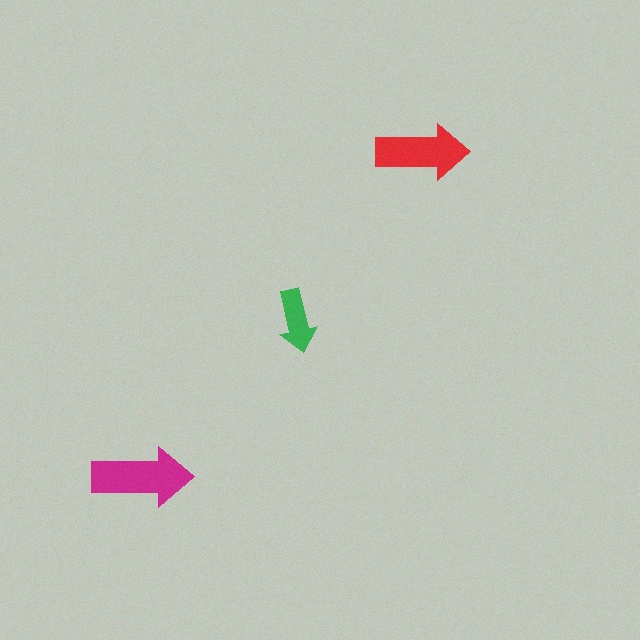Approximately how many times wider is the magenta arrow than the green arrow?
About 1.5 times wider.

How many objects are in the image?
There are 3 objects in the image.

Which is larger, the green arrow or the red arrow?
The red one.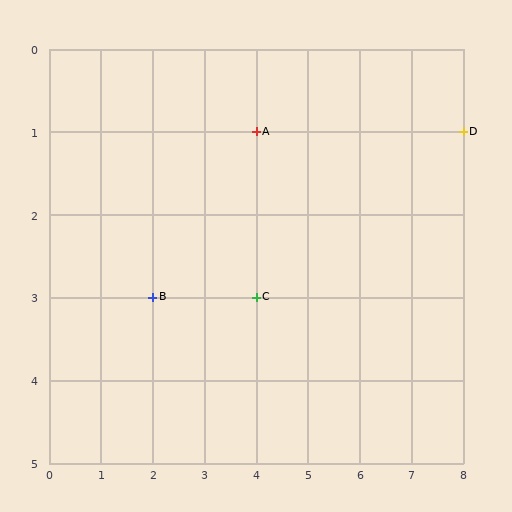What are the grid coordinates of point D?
Point D is at grid coordinates (8, 1).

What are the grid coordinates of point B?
Point B is at grid coordinates (2, 3).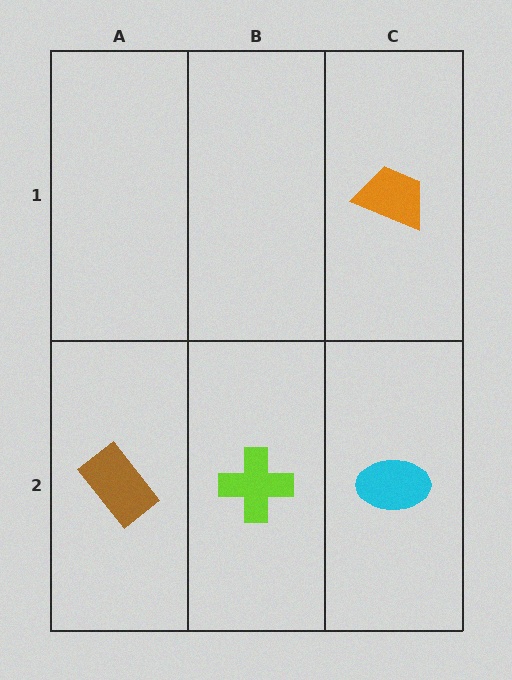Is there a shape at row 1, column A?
No, that cell is empty.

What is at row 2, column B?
A lime cross.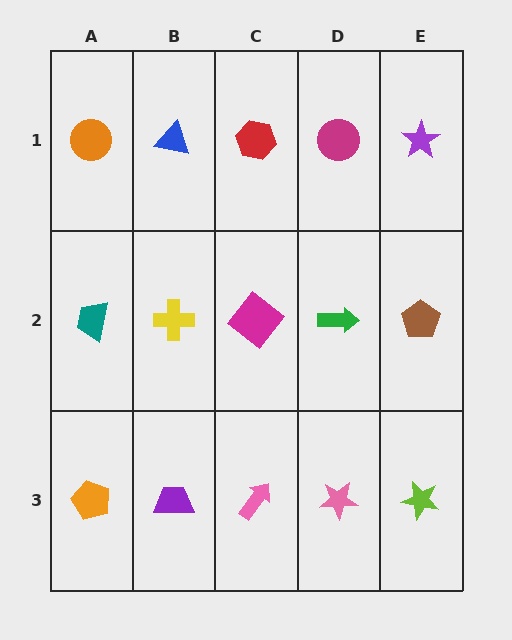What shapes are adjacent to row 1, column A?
A teal trapezoid (row 2, column A), a blue triangle (row 1, column B).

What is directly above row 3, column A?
A teal trapezoid.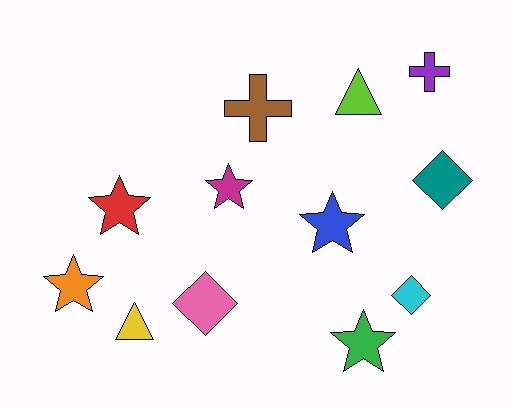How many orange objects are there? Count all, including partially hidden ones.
There is 1 orange object.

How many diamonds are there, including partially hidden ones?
There are 3 diamonds.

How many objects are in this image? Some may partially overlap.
There are 12 objects.